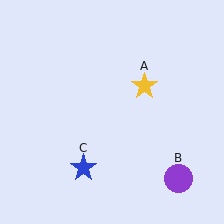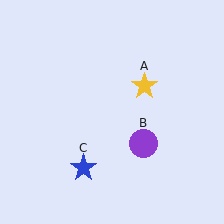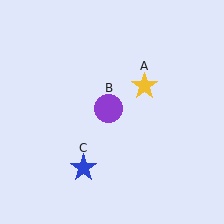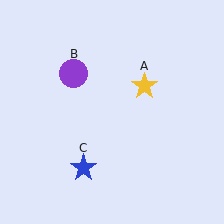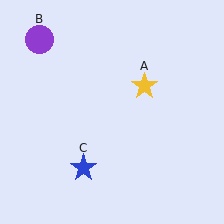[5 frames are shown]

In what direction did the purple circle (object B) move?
The purple circle (object B) moved up and to the left.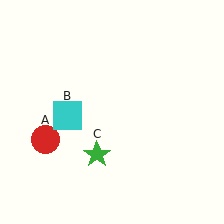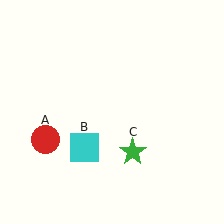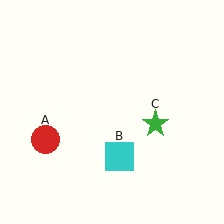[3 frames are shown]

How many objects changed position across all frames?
2 objects changed position: cyan square (object B), green star (object C).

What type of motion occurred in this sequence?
The cyan square (object B), green star (object C) rotated counterclockwise around the center of the scene.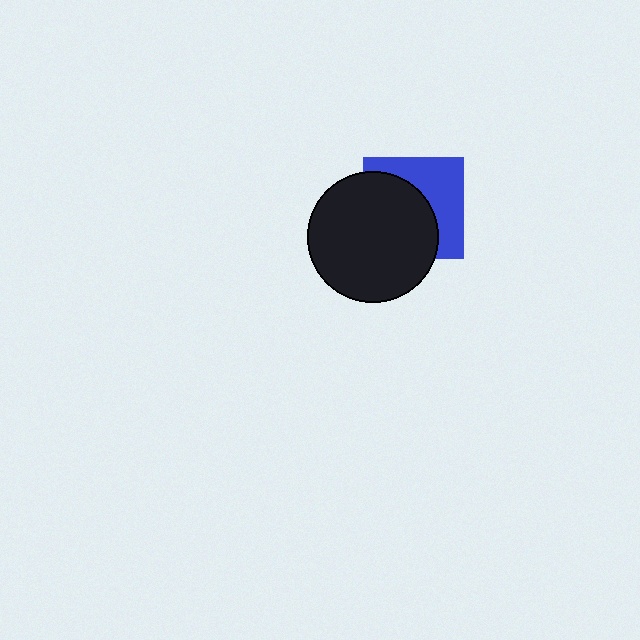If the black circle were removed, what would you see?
You would see the complete blue square.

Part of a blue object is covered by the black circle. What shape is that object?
It is a square.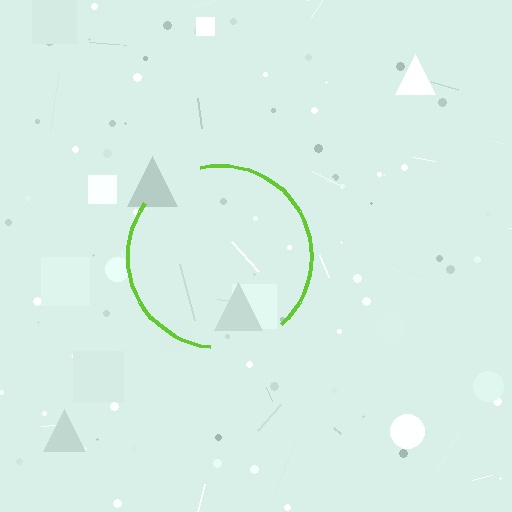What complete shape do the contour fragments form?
The contour fragments form a circle.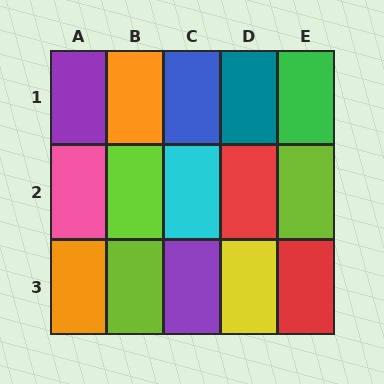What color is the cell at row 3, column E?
Red.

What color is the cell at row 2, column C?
Cyan.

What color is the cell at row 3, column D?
Yellow.